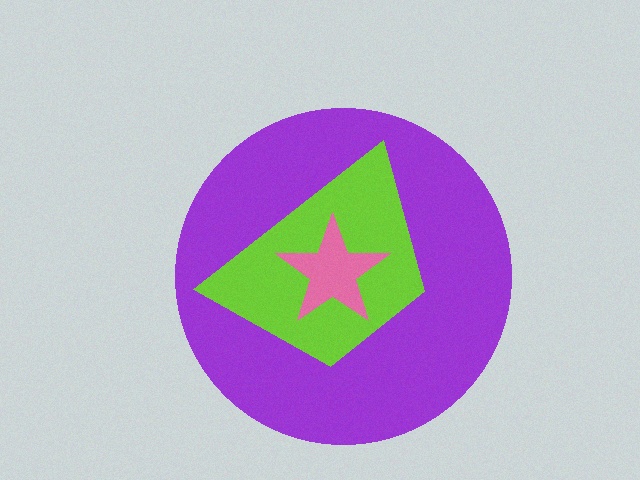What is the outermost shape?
The purple circle.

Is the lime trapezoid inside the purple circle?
Yes.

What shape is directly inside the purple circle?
The lime trapezoid.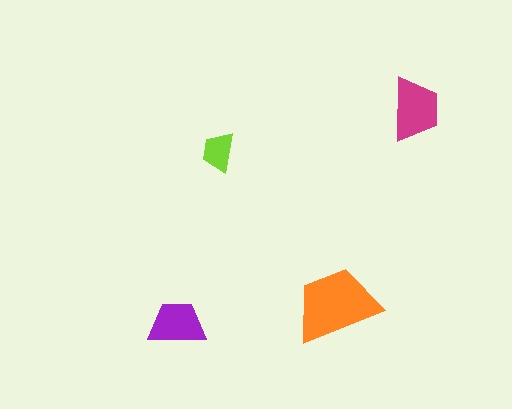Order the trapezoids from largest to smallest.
the orange one, the magenta one, the purple one, the lime one.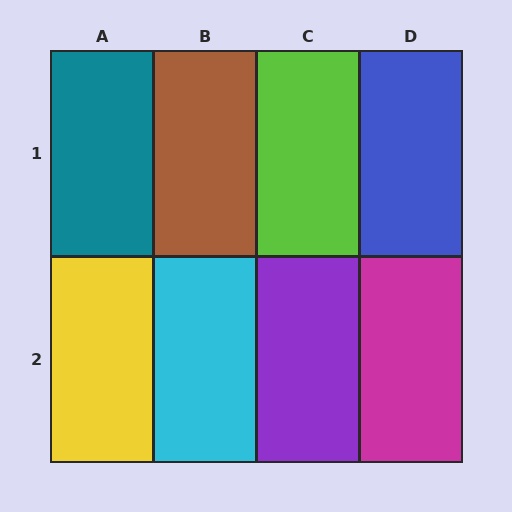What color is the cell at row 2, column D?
Magenta.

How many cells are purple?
1 cell is purple.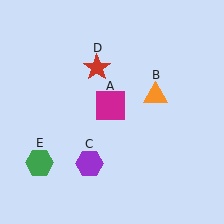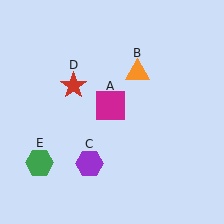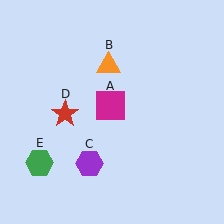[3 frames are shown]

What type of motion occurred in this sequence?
The orange triangle (object B), red star (object D) rotated counterclockwise around the center of the scene.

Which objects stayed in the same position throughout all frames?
Magenta square (object A) and purple hexagon (object C) and green hexagon (object E) remained stationary.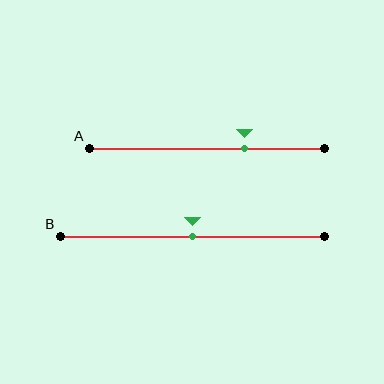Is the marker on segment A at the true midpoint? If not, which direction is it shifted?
No, the marker on segment A is shifted to the right by about 16% of the segment length.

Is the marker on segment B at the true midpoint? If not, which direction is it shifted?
Yes, the marker on segment B is at the true midpoint.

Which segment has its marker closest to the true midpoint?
Segment B has its marker closest to the true midpoint.